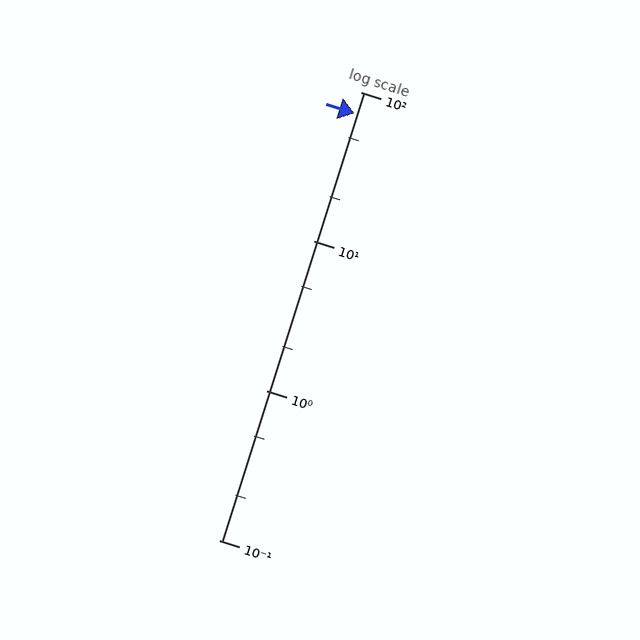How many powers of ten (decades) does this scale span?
The scale spans 3 decades, from 0.1 to 100.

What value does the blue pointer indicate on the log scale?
The pointer indicates approximately 72.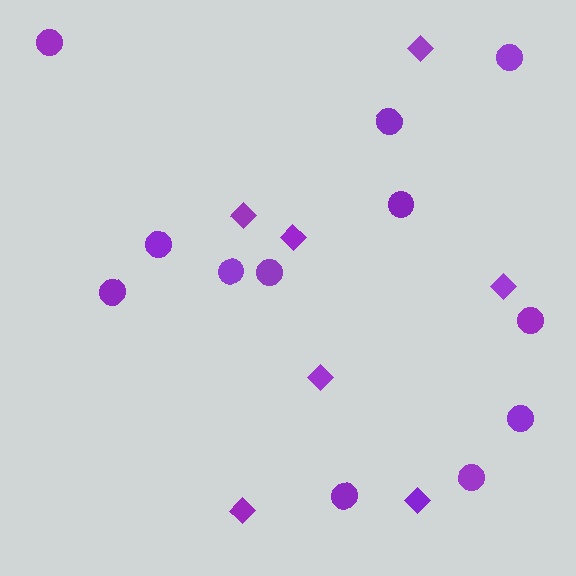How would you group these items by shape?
There are 2 groups: one group of circles (12) and one group of diamonds (7).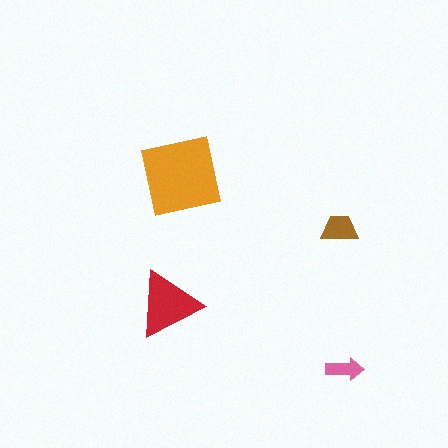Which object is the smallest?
The pink arrow.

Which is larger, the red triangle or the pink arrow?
The red triangle.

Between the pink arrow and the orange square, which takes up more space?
The orange square.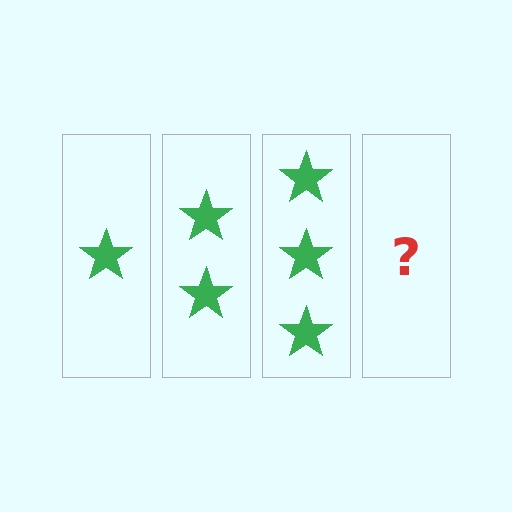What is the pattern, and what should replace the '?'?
The pattern is that each step adds one more star. The '?' should be 4 stars.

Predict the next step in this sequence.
The next step is 4 stars.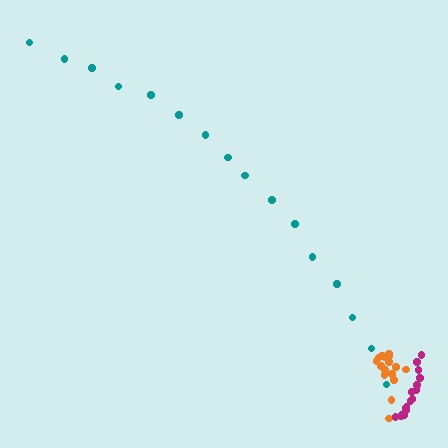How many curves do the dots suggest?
There are 3 distinct paths.